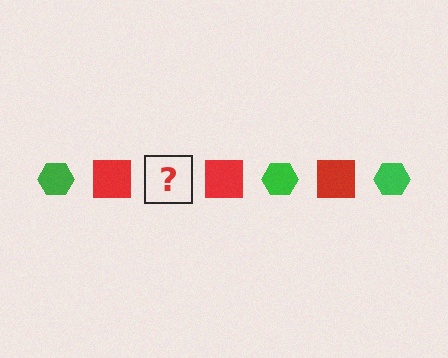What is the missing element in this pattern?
The missing element is a green hexagon.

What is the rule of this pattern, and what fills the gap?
The rule is that the pattern alternates between green hexagon and red square. The gap should be filled with a green hexagon.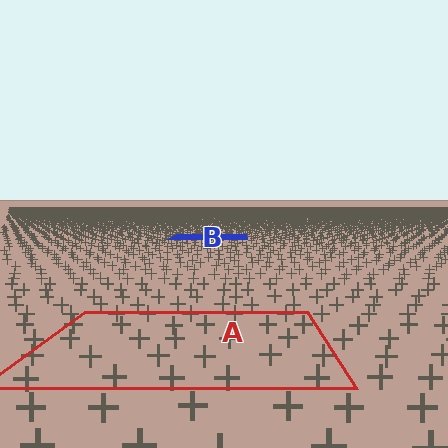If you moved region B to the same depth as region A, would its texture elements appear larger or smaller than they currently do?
They would appear larger. At a closer depth, the same texture elements are projected at a bigger on-screen size.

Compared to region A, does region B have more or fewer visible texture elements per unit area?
Region B has more texture elements per unit area — they are packed more densely because it is farther away.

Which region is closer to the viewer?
Region A is closer. The texture elements there are larger and more spread out.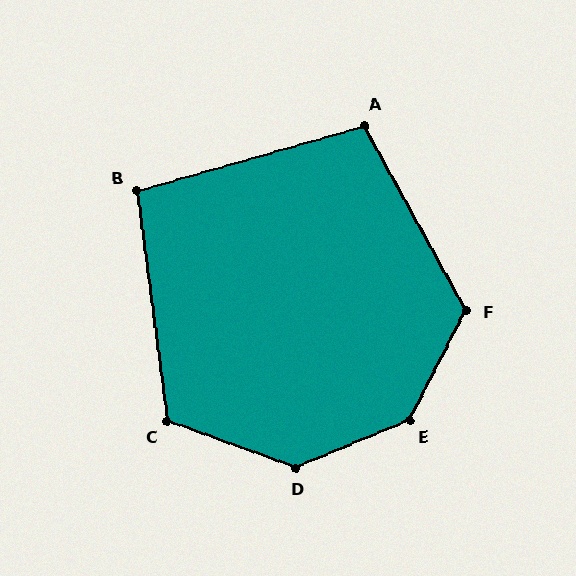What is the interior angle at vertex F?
Approximately 124 degrees (obtuse).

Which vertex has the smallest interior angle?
B, at approximately 98 degrees.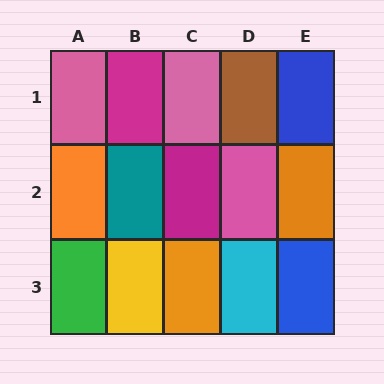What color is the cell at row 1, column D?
Brown.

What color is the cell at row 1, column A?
Pink.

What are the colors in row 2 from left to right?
Orange, teal, magenta, pink, orange.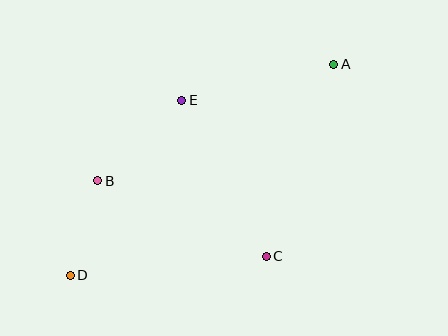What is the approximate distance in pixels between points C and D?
The distance between C and D is approximately 197 pixels.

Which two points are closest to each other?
Points B and D are closest to each other.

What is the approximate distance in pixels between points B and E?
The distance between B and E is approximately 116 pixels.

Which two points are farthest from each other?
Points A and D are farthest from each other.